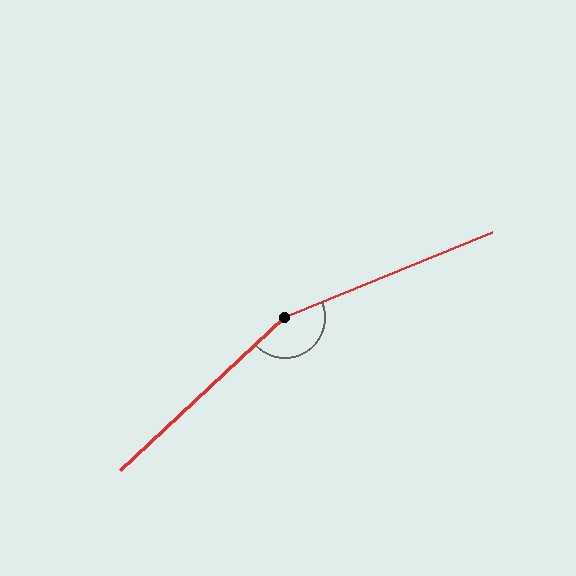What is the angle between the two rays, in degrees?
Approximately 159 degrees.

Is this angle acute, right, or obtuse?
It is obtuse.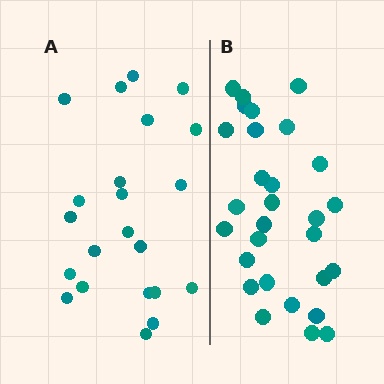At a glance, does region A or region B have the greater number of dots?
Region B (the right region) has more dots.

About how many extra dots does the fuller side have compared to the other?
Region B has roughly 8 or so more dots than region A.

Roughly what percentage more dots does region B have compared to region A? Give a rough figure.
About 30% more.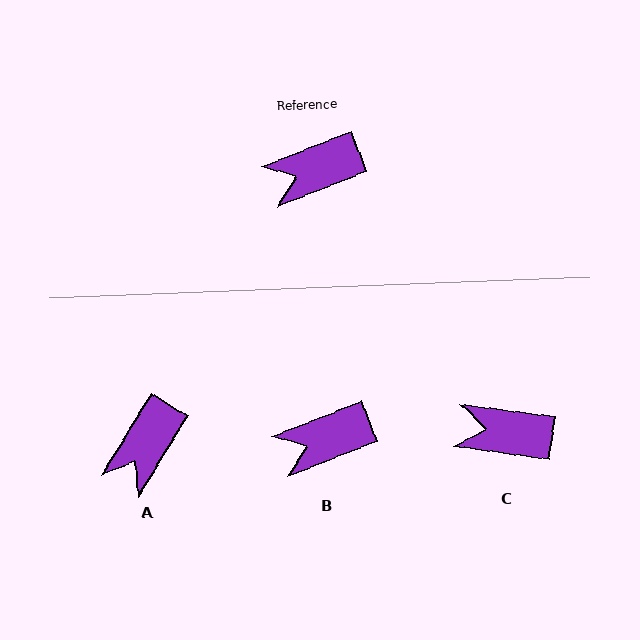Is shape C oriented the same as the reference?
No, it is off by about 30 degrees.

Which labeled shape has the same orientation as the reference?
B.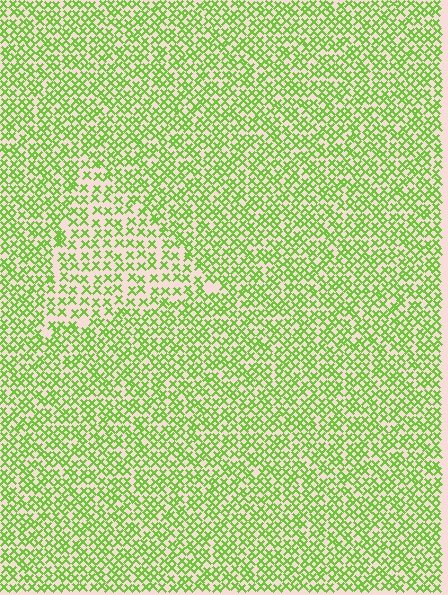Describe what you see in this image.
The image contains small lime elements arranged at two different densities. A triangle-shaped region is visible where the elements are less densely packed than the surrounding area.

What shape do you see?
I see a triangle.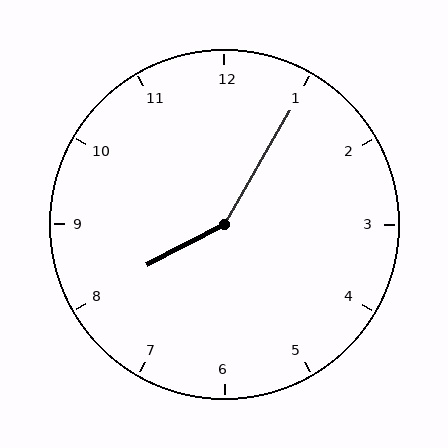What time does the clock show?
8:05.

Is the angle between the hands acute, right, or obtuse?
It is obtuse.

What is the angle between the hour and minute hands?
Approximately 148 degrees.